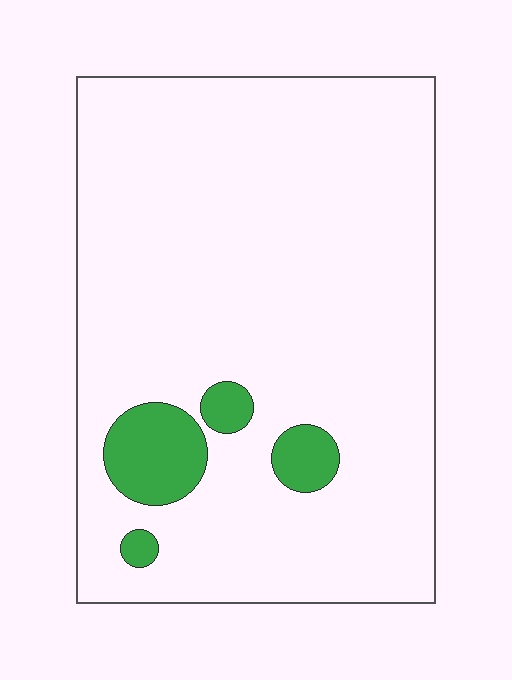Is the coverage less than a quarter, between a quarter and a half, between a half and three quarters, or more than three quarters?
Less than a quarter.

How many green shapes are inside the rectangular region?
4.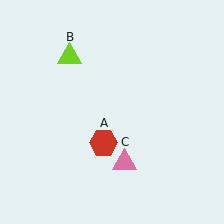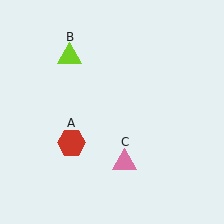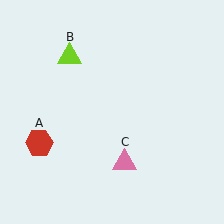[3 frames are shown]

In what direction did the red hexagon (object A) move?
The red hexagon (object A) moved left.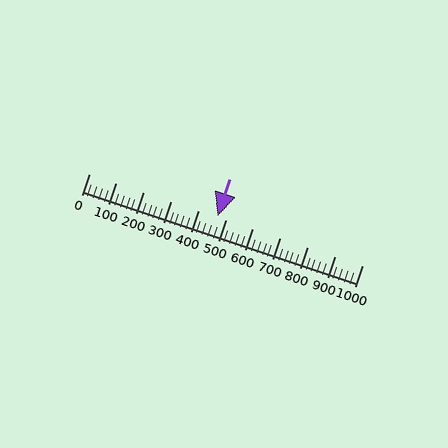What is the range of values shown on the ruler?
The ruler shows values from 0 to 1000.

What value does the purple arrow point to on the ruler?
The purple arrow points to approximately 471.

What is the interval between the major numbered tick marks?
The major tick marks are spaced 100 units apart.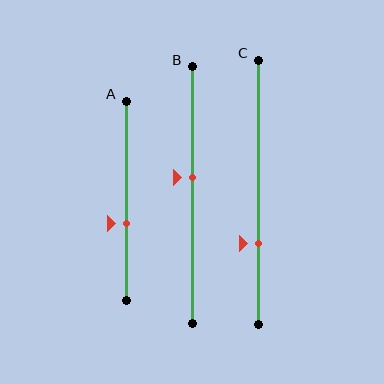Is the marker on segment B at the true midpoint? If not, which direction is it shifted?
No, the marker on segment B is shifted upward by about 7% of the segment length.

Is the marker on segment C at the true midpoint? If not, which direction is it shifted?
No, the marker on segment C is shifted downward by about 20% of the segment length.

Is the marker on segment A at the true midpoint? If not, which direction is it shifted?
No, the marker on segment A is shifted downward by about 11% of the segment length.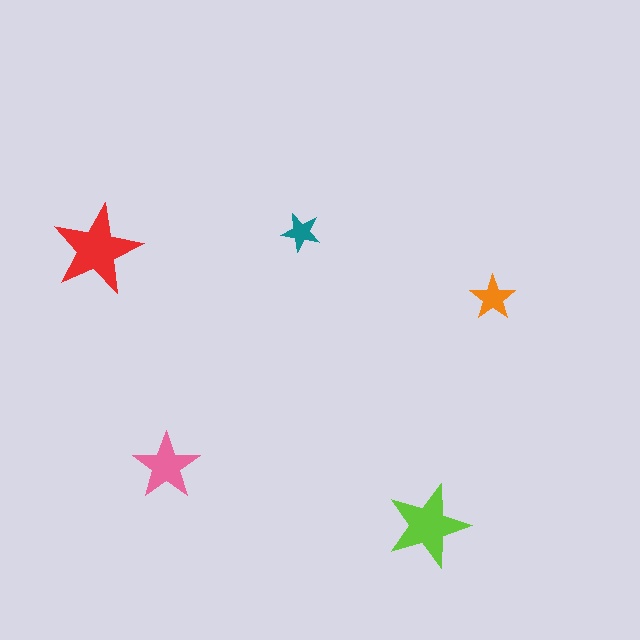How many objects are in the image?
There are 5 objects in the image.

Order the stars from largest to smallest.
the red one, the lime one, the pink one, the orange one, the teal one.